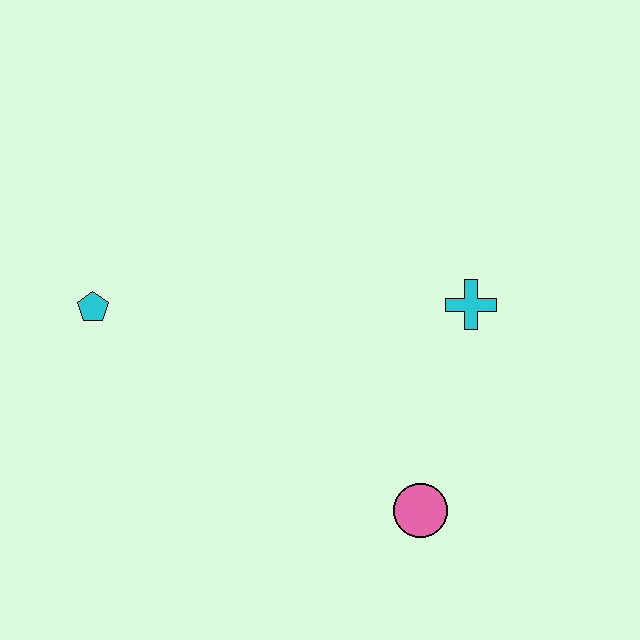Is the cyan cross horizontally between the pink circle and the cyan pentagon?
No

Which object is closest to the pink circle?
The cyan cross is closest to the pink circle.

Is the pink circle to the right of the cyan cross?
No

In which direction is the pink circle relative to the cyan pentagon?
The pink circle is to the right of the cyan pentagon.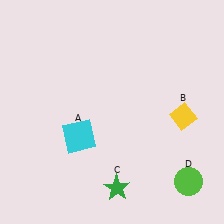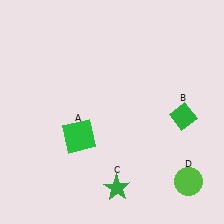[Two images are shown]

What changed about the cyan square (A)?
In Image 1, A is cyan. In Image 2, it changed to green.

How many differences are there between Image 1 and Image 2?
There are 2 differences between the two images.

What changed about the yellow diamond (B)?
In Image 1, B is yellow. In Image 2, it changed to green.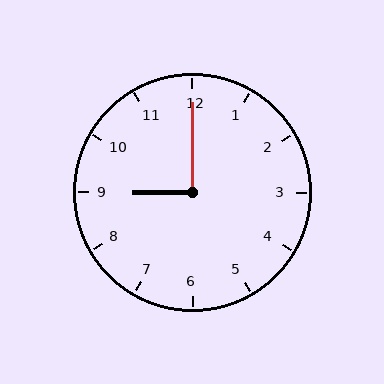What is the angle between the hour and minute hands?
Approximately 90 degrees.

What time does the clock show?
9:00.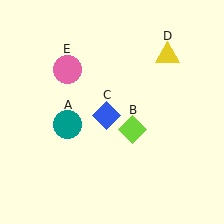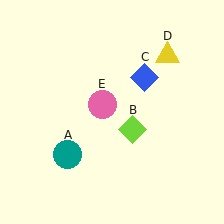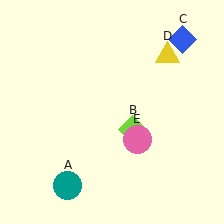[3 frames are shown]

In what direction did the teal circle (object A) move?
The teal circle (object A) moved down.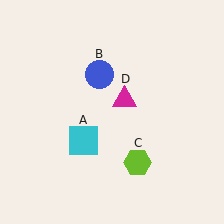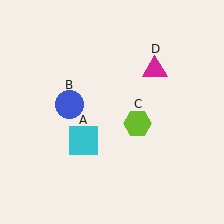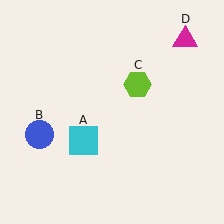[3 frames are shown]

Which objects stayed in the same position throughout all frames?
Cyan square (object A) remained stationary.